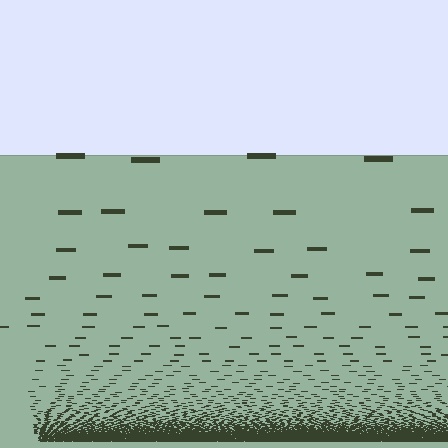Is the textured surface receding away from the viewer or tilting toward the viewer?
The surface appears to tilt toward the viewer. Texture elements get larger and sparser toward the top.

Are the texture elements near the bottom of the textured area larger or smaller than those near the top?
Smaller. The gradient is inverted — elements near the bottom are smaller and denser.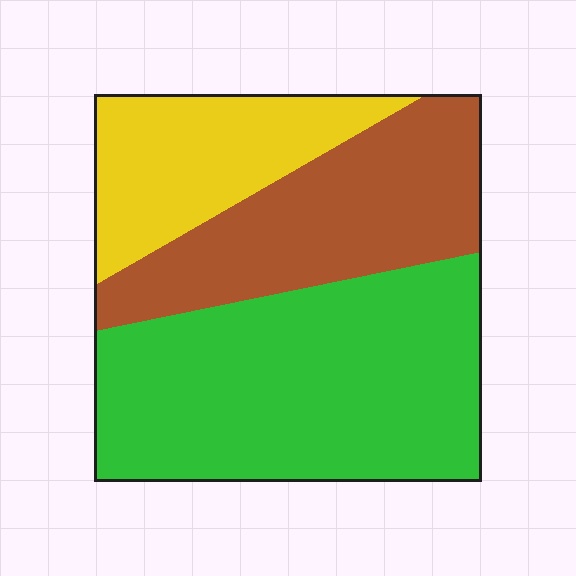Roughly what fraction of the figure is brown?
Brown covers 30% of the figure.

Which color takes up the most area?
Green, at roughly 50%.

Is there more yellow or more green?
Green.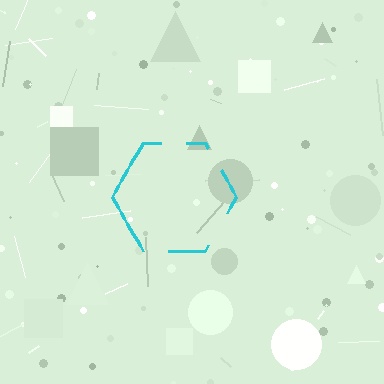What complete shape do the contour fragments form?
The contour fragments form a hexagon.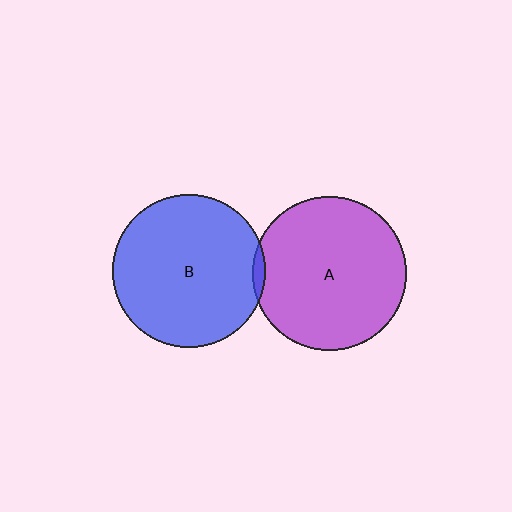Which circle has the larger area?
Circle A (purple).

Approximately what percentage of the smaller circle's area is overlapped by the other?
Approximately 5%.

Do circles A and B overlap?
Yes.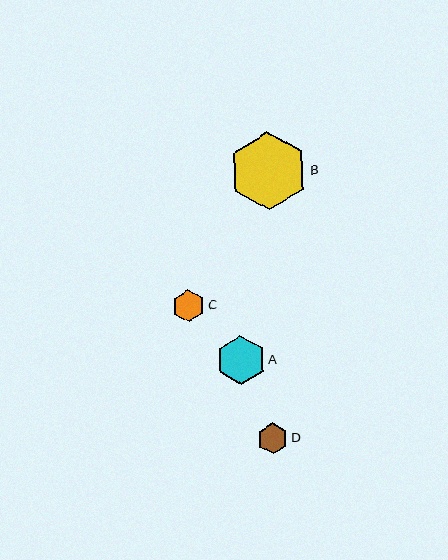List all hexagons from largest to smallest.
From largest to smallest: B, A, C, D.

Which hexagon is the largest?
Hexagon B is the largest with a size of approximately 78 pixels.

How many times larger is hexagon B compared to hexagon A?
Hexagon B is approximately 1.6 times the size of hexagon A.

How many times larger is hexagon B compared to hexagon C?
Hexagon B is approximately 2.4 times the size of hexagon C.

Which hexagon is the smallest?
Hexagon D is the smallest with a size of approximately 31 pixels.